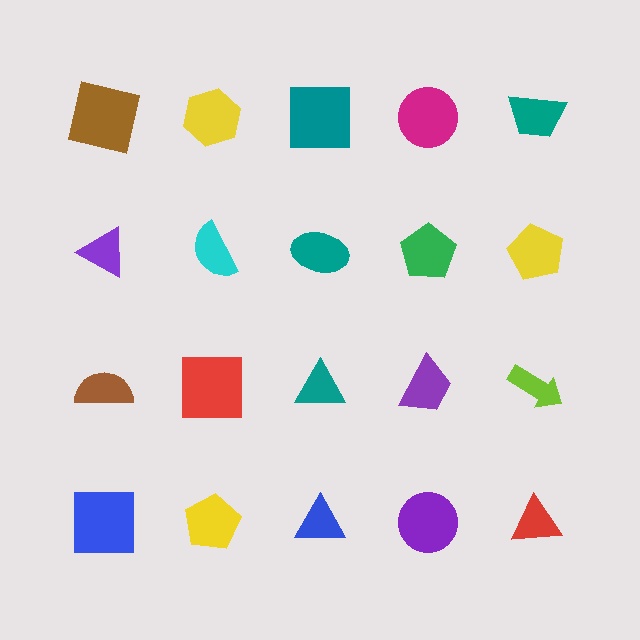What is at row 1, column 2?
A yellow hexagon.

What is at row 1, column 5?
A teal trapezoid.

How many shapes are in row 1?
5 shapes.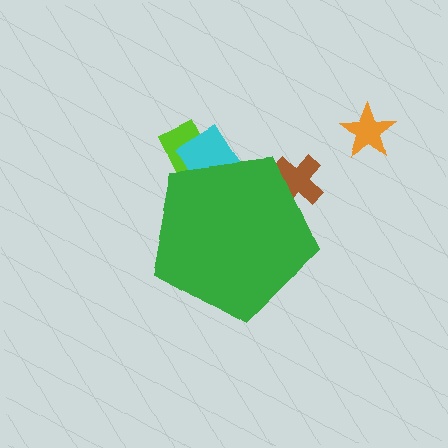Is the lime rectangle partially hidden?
Yes, the lime rectangle is partially hidden behind the green pentagon.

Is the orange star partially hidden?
No, the orange star is fully visible.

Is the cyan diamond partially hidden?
Yes, the cyan diamond is partially hidden behind the green pentagon.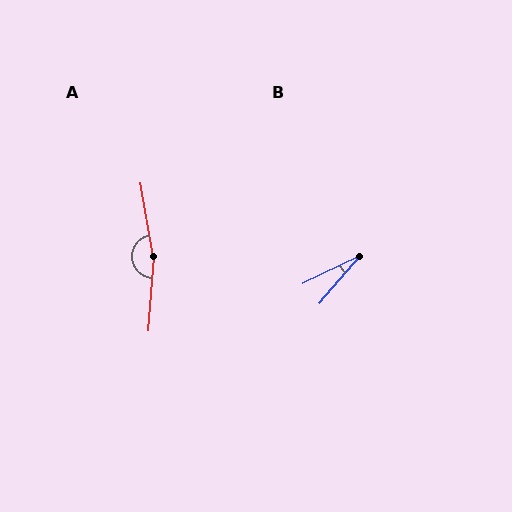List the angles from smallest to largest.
B (24°), A (166°).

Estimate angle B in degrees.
Approximately 24 degrees.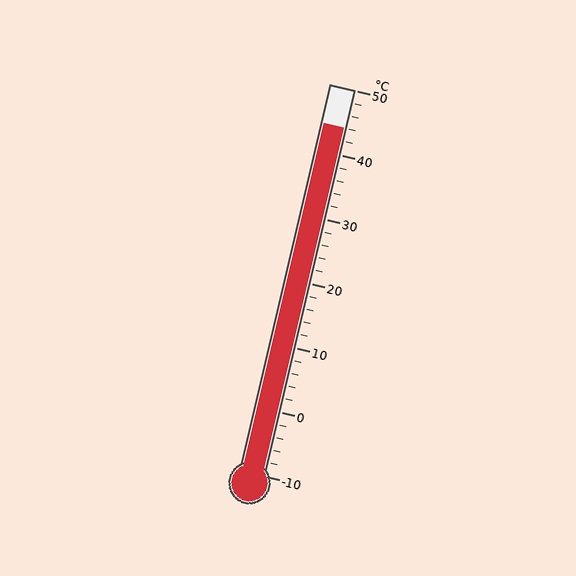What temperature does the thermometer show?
The thermometer shows approximately 44°C.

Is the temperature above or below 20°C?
The temperature is above 20°C.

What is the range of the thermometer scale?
The thermometer scale ranges from -10°C to 50°C.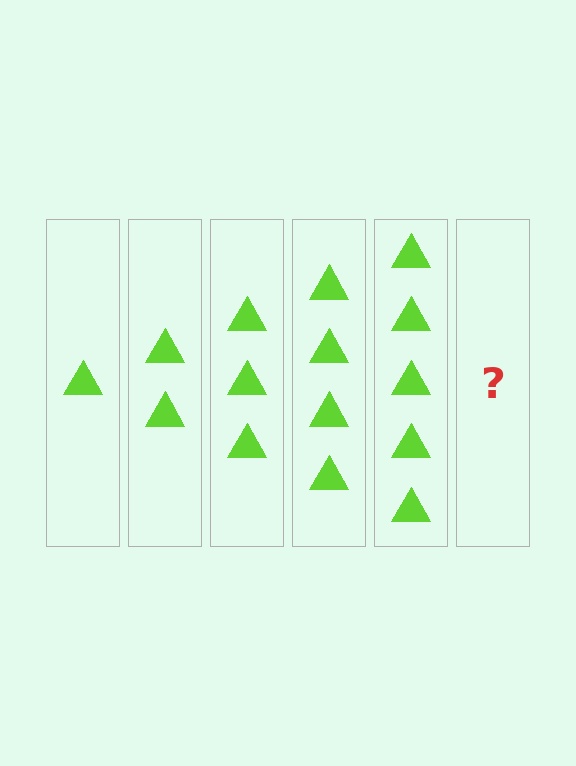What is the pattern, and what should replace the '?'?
The pattern is that each step adds one more triangle. The '?' should be 6 triangles.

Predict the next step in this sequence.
The next step is 6 triangles.